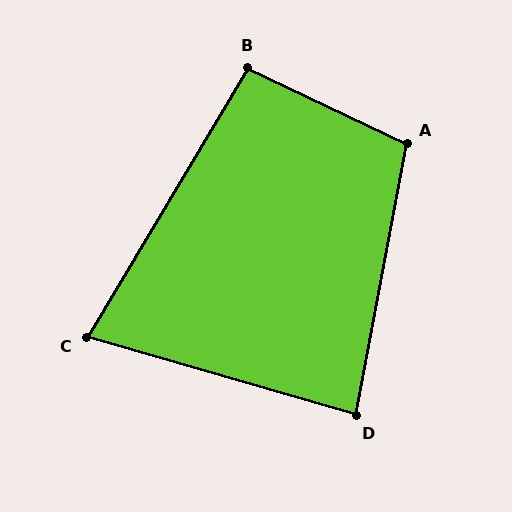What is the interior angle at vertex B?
Approximately 95 degrees (obtuse).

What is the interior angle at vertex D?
Approximately 85 degrees (acute).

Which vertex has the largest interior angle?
A, at approximately 105 degrees.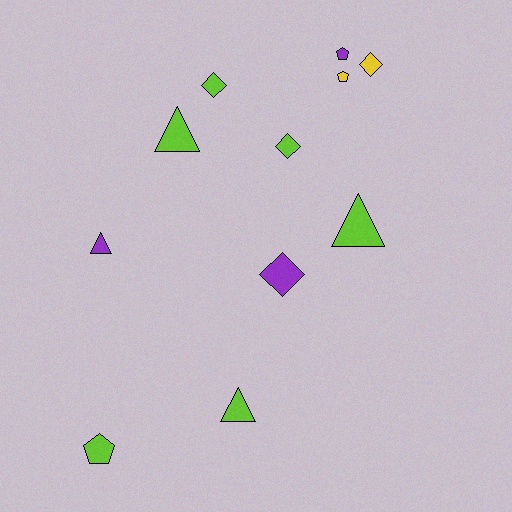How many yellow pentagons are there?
There is 1 yellow pentagon.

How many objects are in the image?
There are 11 objects.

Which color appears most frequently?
Lime, with 6 objects.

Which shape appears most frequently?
Triangle, with 4 objects.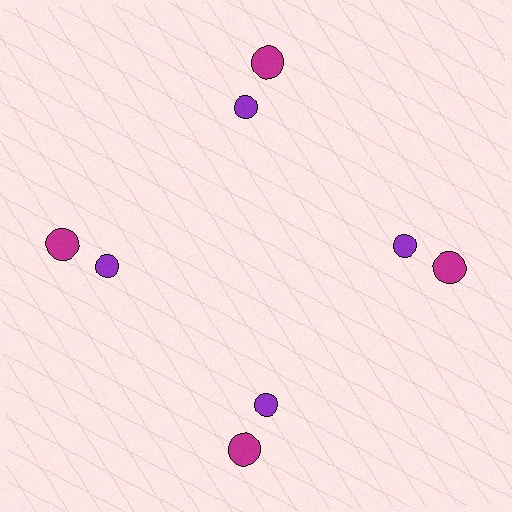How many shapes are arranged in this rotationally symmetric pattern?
There are 8 shapes, arranged in 4 groups of 2.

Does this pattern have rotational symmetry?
Yes, this pattern has 4-fold rotational symmetry. It looks the same after rotating 90 degrees around the center.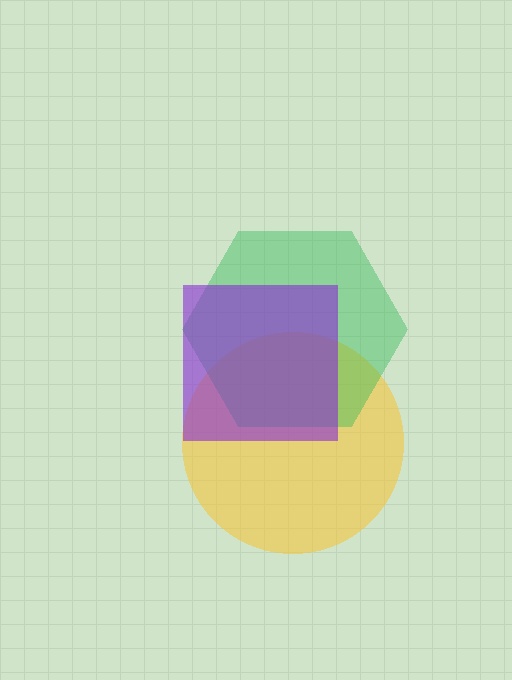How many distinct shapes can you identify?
There are 3 distinct shapes: a yellow circle, a green hexagon, a purple square.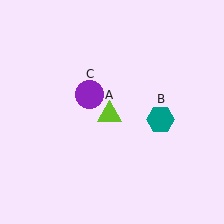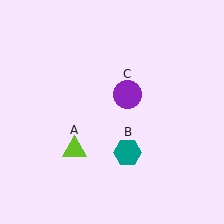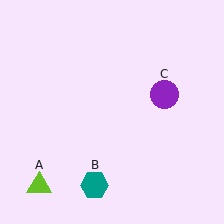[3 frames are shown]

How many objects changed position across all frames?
3 objects changed position: lime triangle (object A), teal hexagon (object B), purple circle (object C).